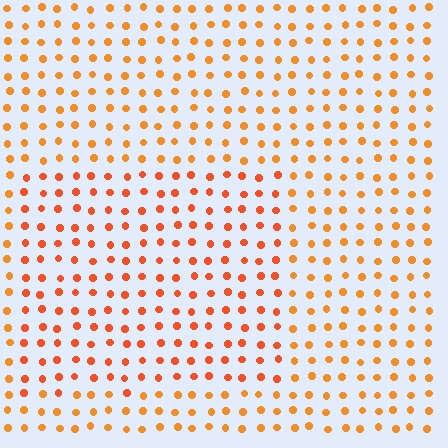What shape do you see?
I see a rectangle.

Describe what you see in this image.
The image is filled with small orange elements in a uniform arrangement. A rectangle-shaped region is visible where the elements are tinted to a slightly different hue, forming a subtle color boundary.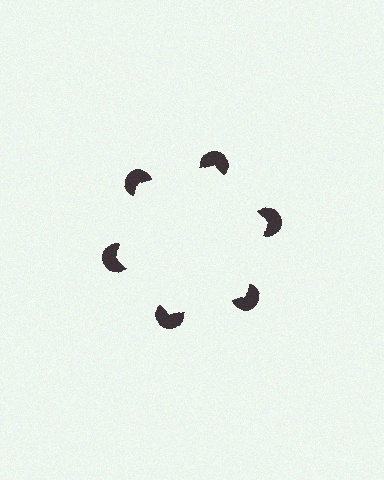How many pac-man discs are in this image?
There are 6 — one at each vertex of the illusory hexagon.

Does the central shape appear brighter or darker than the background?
It typically appears slightly brighter than the background, even though no actual brightness change is drawn.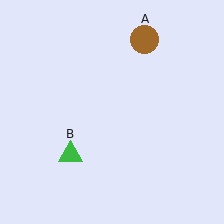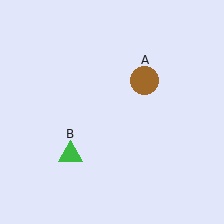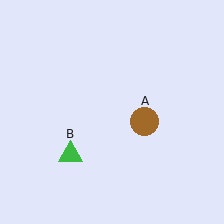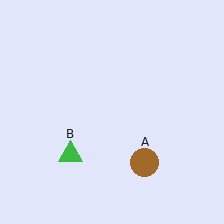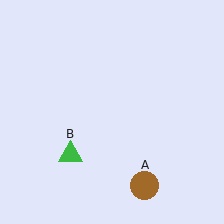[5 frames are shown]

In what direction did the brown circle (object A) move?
The brown circle (object A) moved down.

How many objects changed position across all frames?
1 object changed position: brown circle (object A).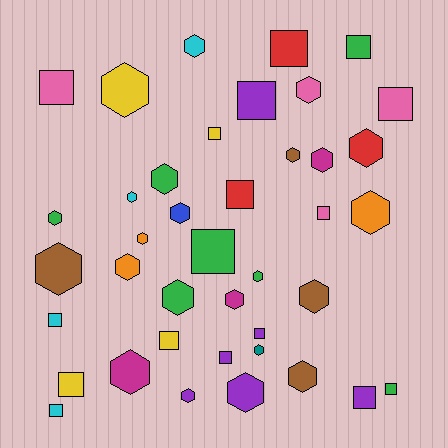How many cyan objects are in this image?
There are 4 cyan objects.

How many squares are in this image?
There are 17 squares.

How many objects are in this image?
There are 40 objects.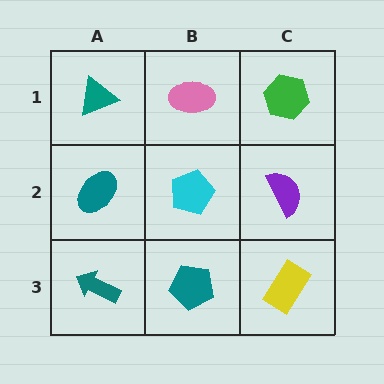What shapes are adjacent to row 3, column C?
A purple semicircle (row 2, column C), a teal pentagon (row 3, column B).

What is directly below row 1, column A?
A teal ellipse.